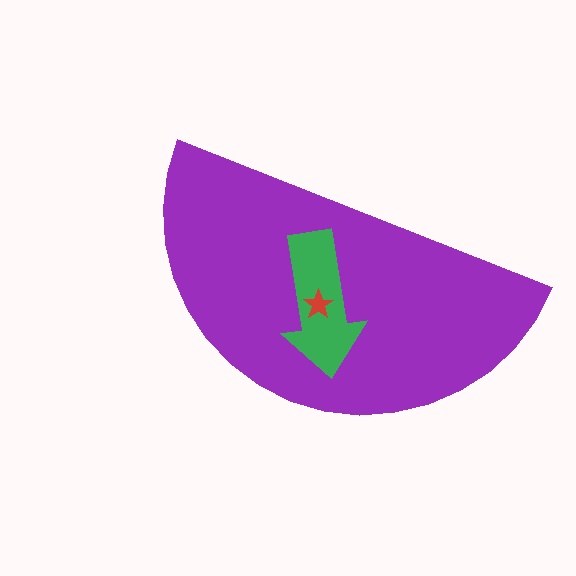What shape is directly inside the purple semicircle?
The green arrow.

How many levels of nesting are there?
3.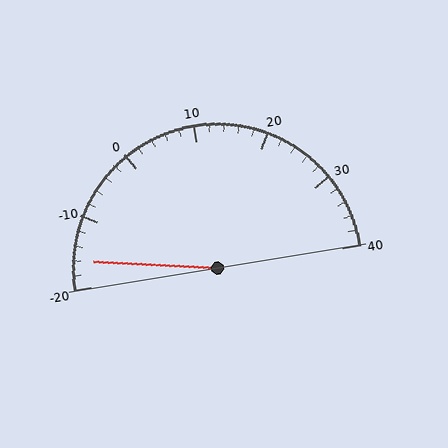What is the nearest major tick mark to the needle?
The nearest major tick mark is -20.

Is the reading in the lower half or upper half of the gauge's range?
The reading is in the lower half of the range (-20 to 40).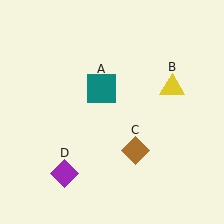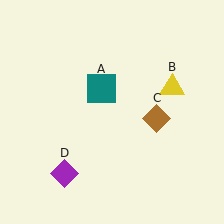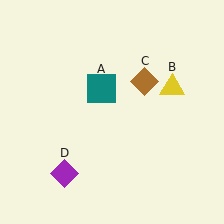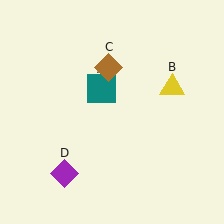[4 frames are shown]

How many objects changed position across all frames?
1 object changed position: brown diamond (object C).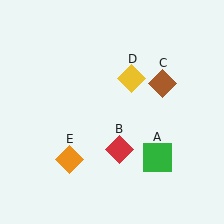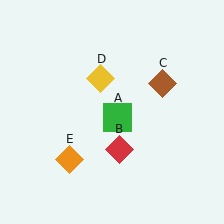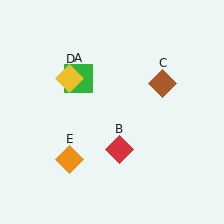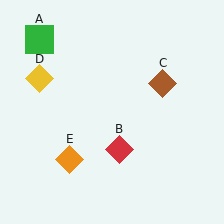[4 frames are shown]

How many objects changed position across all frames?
2 objects changed position: green square (object A), yellow diamond (object D).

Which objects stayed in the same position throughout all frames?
Red diamond (object B) and brown diamond (object C) and orange diamond (object E) remained stationary.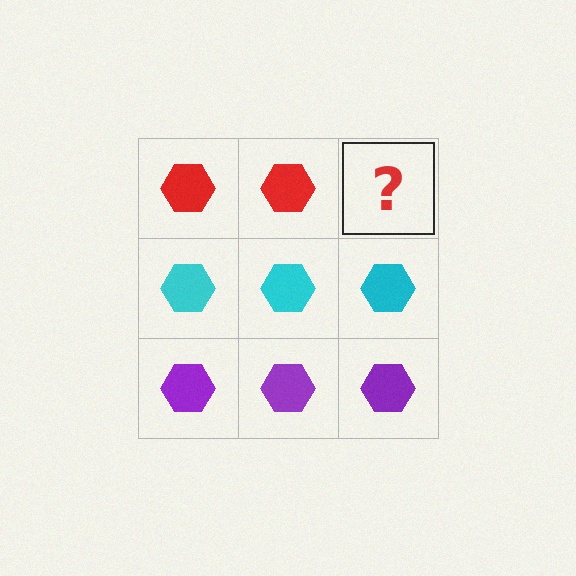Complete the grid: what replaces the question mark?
The question mark should be replaced with a red hexagon.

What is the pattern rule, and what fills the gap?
The rule is that each row has a consistent color. The gap should be filled with a red hexagon.